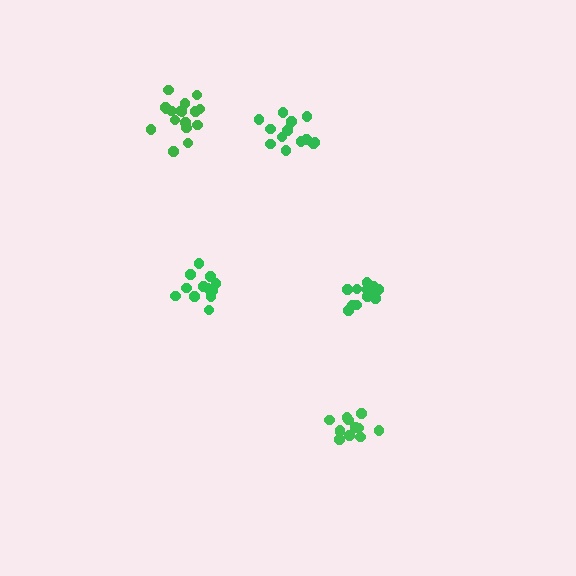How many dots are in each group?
Group 1: 12 dots, Group 2: 12 dots, Group 3: 14 dots, Group 4: 12 dots, Group 5: 17 dots (67 total).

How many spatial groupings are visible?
There are 5 spatial groupings.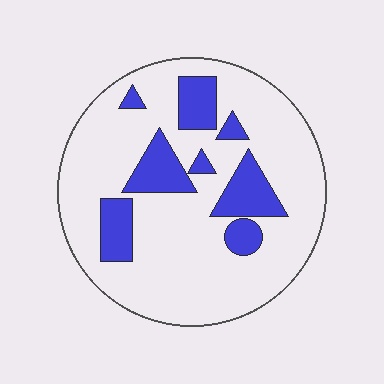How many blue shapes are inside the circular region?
8.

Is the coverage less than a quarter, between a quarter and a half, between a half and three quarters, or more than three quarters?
Less than a quarter.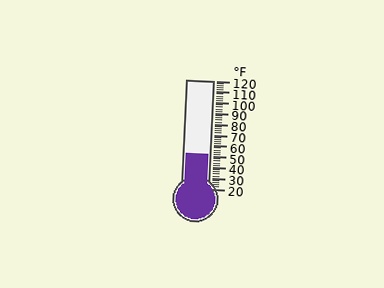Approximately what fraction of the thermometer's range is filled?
The thermometer is filled to approximately 30% of its range.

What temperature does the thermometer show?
The thermometer shows approximately 52°F.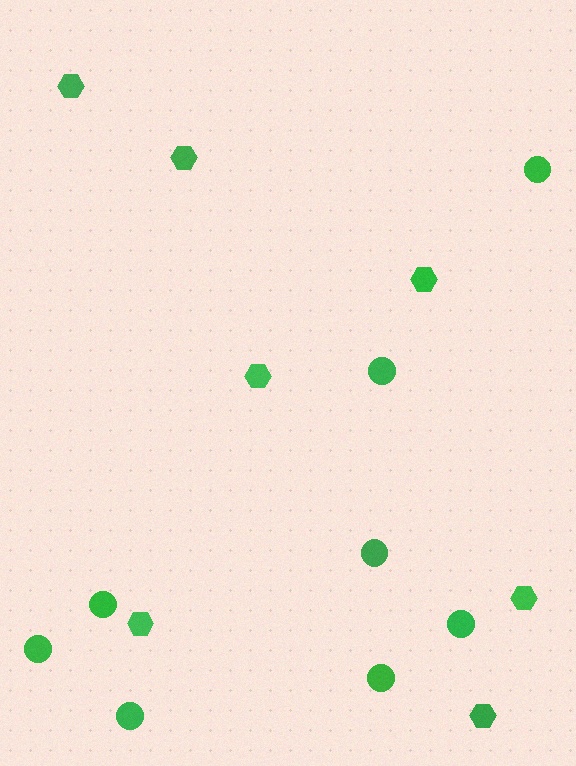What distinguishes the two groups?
There are 2 groups: one group of circles (8) and one group of hexagons (7).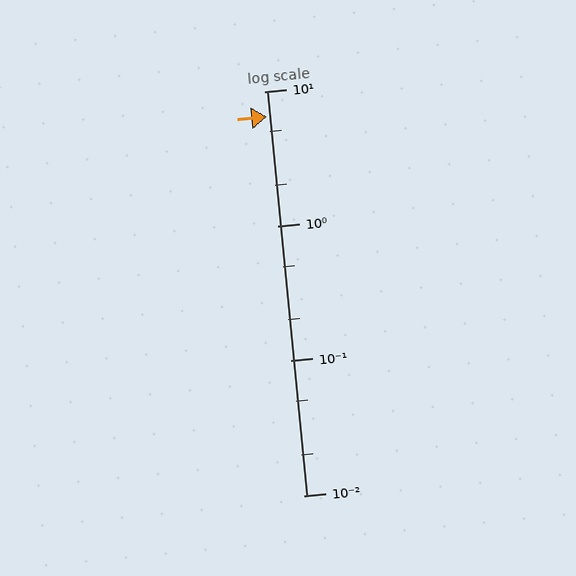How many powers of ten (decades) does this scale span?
The scale spans 3 decades, from 0.01 to 10.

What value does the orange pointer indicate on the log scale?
The pointer indicates approximately 6.5.